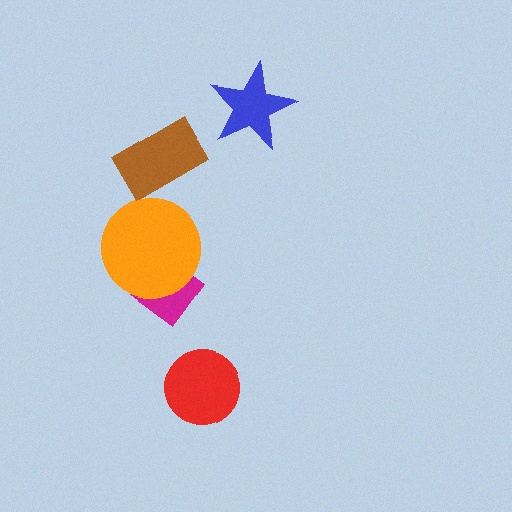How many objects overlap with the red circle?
0 objects overlap with the red circle.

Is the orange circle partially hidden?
No, no other shape covers it.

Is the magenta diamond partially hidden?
Yes, it is partially covered by another shape.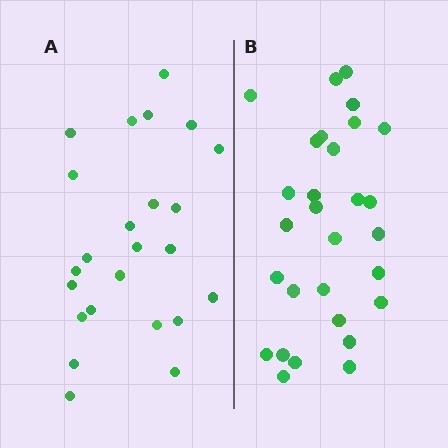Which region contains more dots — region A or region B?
Region B (the right region) has more dots.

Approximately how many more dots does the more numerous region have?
Region B has about 5 more dots than region A.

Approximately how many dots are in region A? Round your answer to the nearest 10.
About 20 dots. (The exact count is 24, which rounds to 20.)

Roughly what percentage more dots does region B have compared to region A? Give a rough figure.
About 20% more.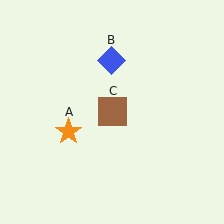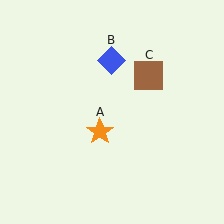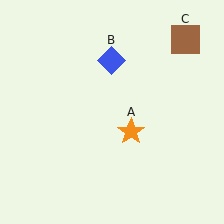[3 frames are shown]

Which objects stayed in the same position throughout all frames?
Blue diamond (object B) remained stationary.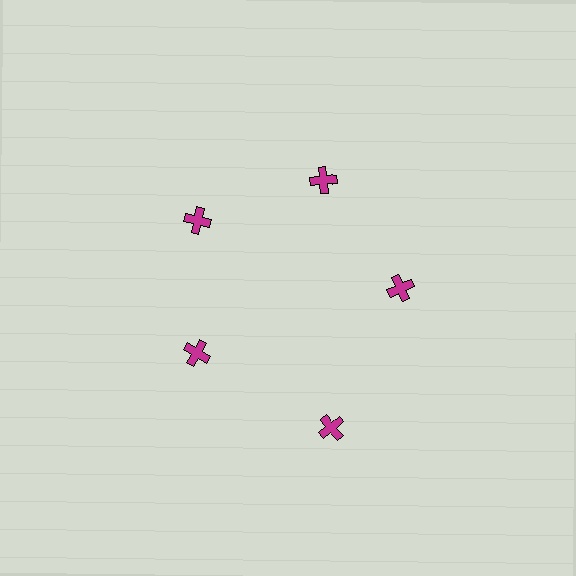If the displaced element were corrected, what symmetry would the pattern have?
It would have 5-fold rotational symmetry — the pattern would map onto itself every 72 degrees.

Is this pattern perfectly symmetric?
No. The 5 magenta crosses are arranged in a ring, but one element near the 5 o'clock position is pushed outward from the center, breaking the 5-fold rotational symmetry.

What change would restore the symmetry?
The symmetry would be restored by moving it inward, back onto the ring so that all 5 crosses sit at equal angles and equal distance from the center.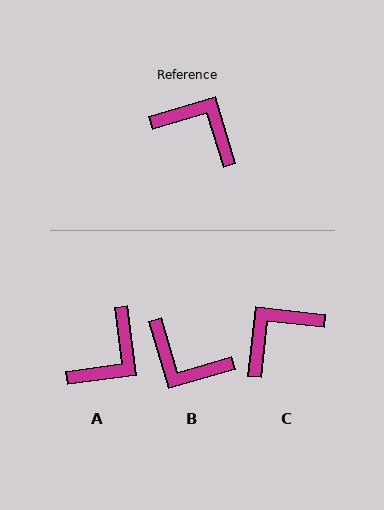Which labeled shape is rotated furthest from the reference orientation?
B, about 179 degrees away.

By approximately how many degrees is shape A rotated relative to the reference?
Approximately 99 degrees clockwise.